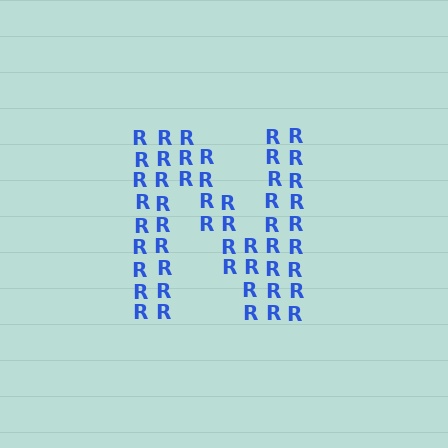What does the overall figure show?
The overall figure shows the letter N.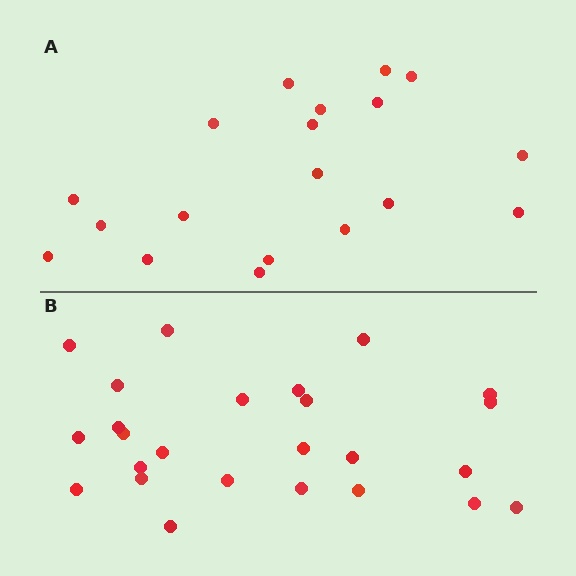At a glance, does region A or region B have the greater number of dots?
Region B (the bottom region) has more dots.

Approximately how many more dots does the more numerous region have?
Region B has about 6 more dots than region A.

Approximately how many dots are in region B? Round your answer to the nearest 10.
About 20 dots. (The exact count is 25, which rounds to 20.)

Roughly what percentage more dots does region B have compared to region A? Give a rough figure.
About 30% more.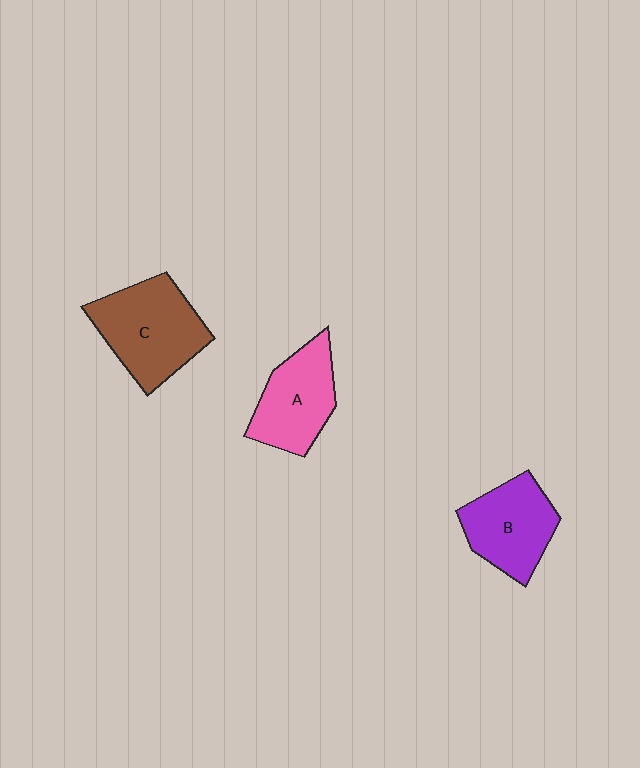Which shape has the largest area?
Shape C (brown).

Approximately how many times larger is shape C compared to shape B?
Approximately 1.3 times.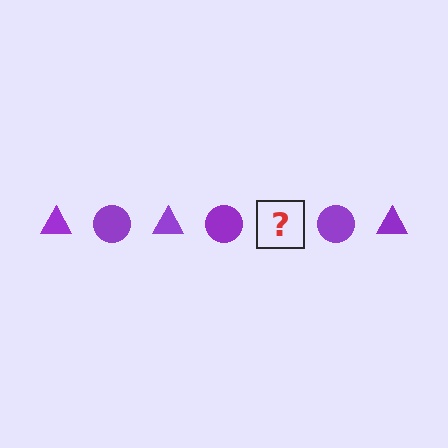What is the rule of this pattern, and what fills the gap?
The rule is that the pattern cycles through triangle, circle shapes in purple. The gap should be filled with a purple triangle.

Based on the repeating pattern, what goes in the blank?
The blank should be a purple triangle.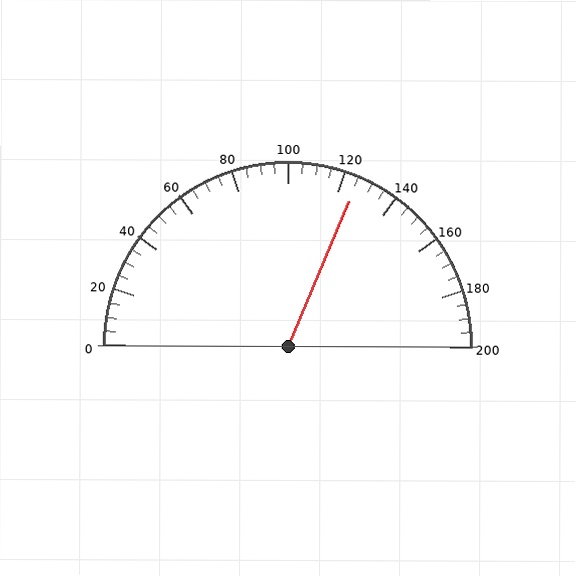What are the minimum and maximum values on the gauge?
The gauge ranges from 0 to 200.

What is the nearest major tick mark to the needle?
The nearest major tick mark is 120.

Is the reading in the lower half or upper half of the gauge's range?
The reading is in the upper half of the range (0 to 200).